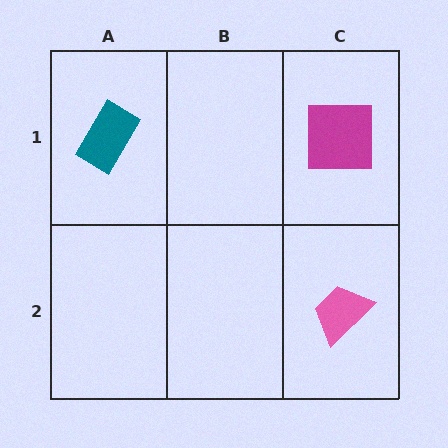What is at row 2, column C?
A pink trapezoid.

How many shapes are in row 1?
2 shapes.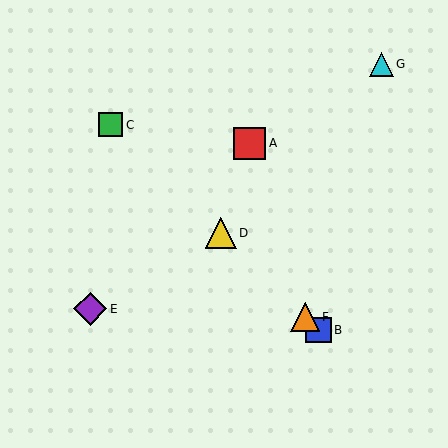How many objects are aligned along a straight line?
4 objects (B, C, D, F) are aligned along a straight line.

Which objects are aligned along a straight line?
Objects B, C, D, F are aligned along a straight line.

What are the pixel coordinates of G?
Object G is at (381, 64).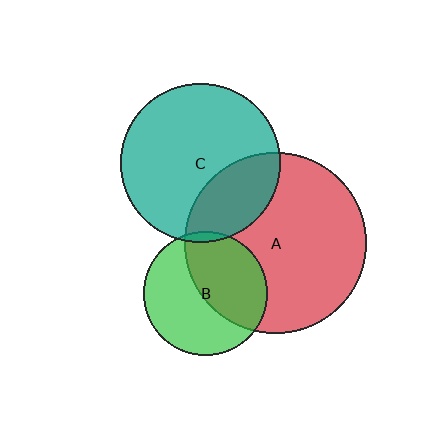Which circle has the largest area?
Circle A (red).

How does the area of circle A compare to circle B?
Approximately 2.1 times.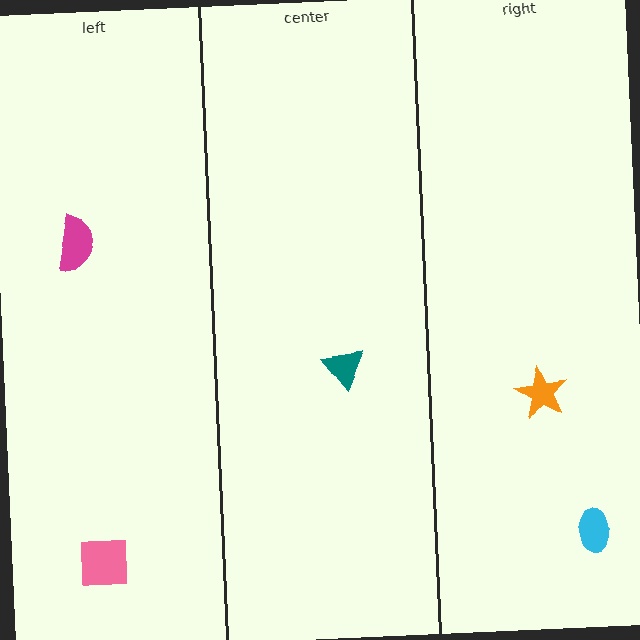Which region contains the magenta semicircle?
The left region.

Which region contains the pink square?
The left region.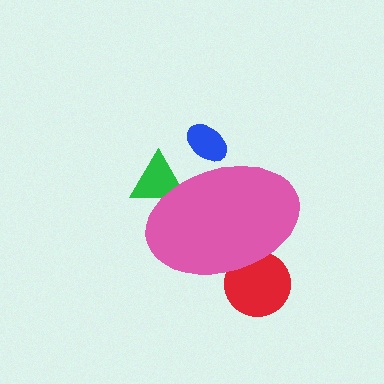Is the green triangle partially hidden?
Yes, the green triangle is partially hidden behind the pink ellipse.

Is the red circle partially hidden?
Yes, the red circle is partially hidden behind the pink ellipse.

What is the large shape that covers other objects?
A pink ellipse.